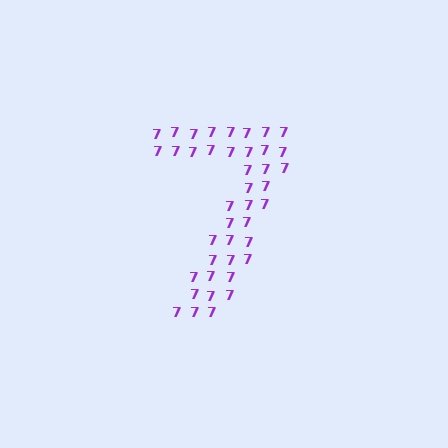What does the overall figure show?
The overall figure shows the digit 7.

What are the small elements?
The small elements are digit 7's.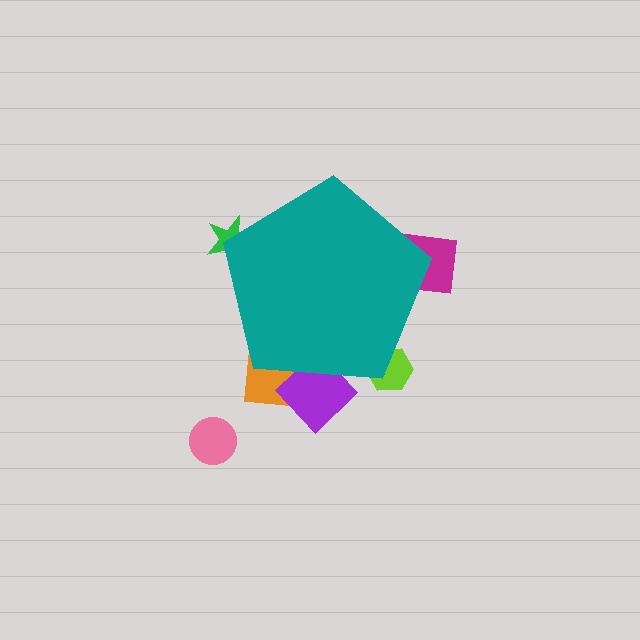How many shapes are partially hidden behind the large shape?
5 shapes are partially hidden.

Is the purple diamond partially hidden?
Yes, the purple diamond is partially hidden behind the teal pentagon.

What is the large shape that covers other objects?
A teal pentagon.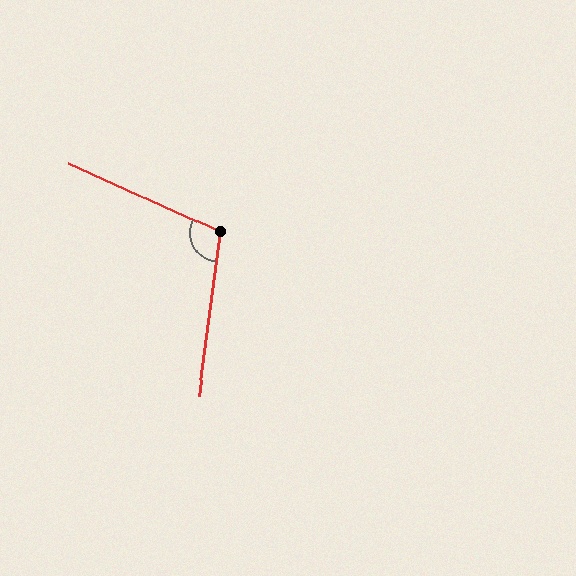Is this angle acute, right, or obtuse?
It is obtuse.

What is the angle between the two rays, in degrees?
Approximately 107 degrees.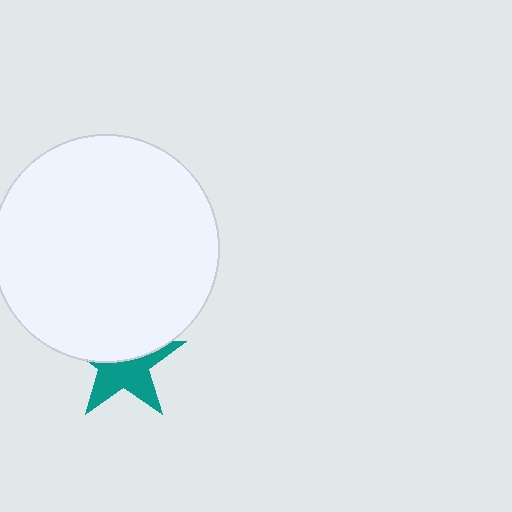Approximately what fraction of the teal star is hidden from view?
Roughly 47% of the teal star is hidden behind the white circle.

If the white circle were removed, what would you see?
You would see the complete teal star.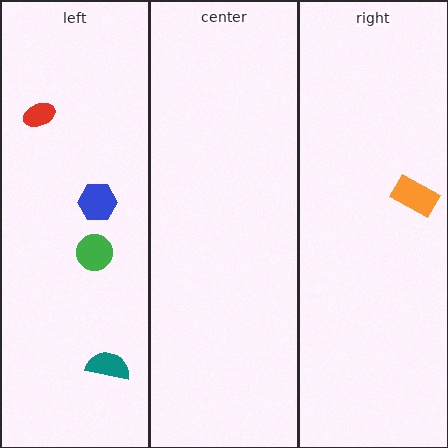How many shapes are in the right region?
1.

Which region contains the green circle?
The left region.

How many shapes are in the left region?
4.